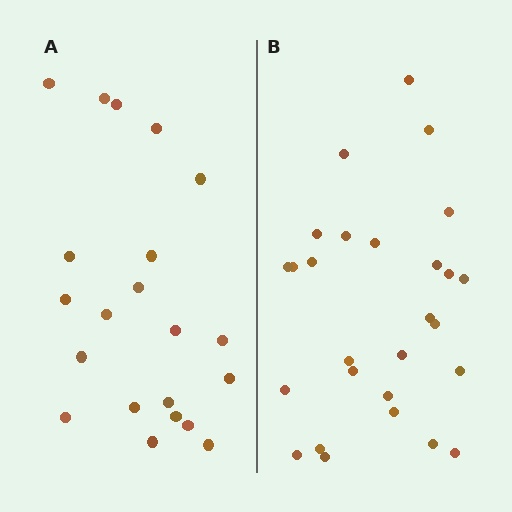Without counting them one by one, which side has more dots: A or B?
Region B (the right region) has more dots.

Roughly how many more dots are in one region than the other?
Region B has about 6 more dots than region A.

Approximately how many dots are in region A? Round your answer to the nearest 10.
About 20 dots. (The exact count is 21, which rounds to 20.)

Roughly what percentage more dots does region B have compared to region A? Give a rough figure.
About 30% more.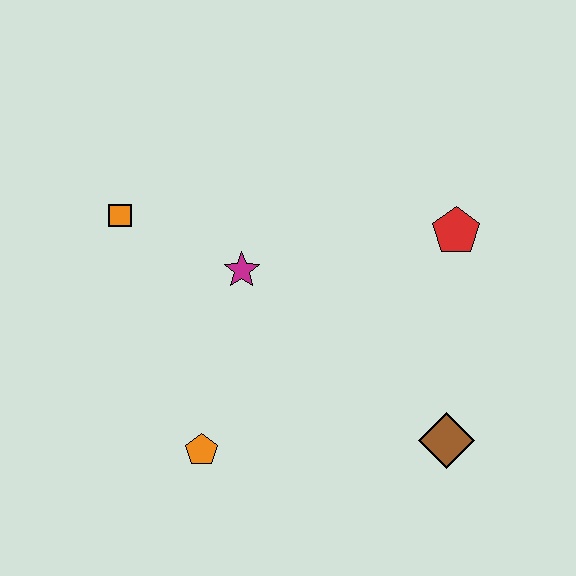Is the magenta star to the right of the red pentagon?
No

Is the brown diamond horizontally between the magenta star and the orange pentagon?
No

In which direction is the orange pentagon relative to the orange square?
The orange pentagon is below the orange square.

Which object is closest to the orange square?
The magenta star is closest to the orange square.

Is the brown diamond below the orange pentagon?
No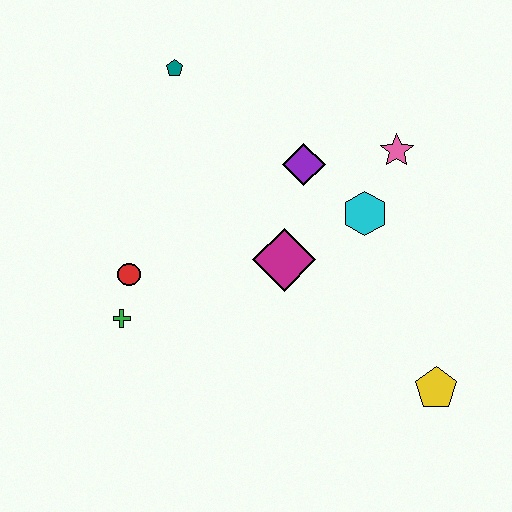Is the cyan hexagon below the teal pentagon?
Yes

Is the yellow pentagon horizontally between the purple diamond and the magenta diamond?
No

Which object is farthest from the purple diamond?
The yellow pentagon is farthest from the purple diamond.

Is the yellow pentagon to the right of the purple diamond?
Yes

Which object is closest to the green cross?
The red circle is closest to the green cross.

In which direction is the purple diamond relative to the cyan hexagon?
The purple diamond is to the left of the cyan hexagon.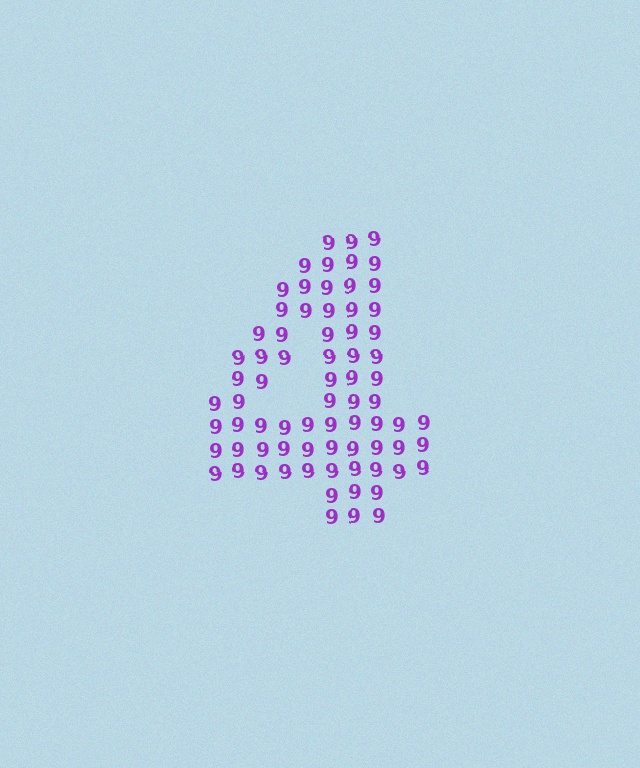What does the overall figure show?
The overall figure shows the digit 4.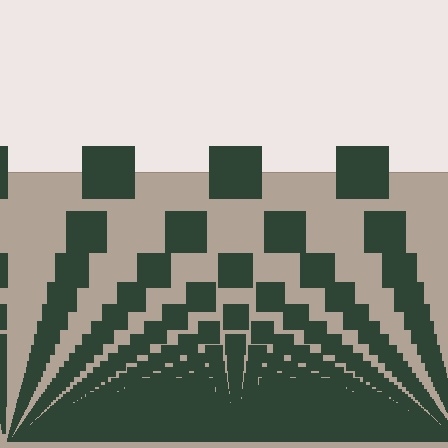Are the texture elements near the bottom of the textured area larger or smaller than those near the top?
Smaller. The gradient is inverted — elements near the bottom are smaller and denser.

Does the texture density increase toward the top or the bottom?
Density increases toward the bottom.